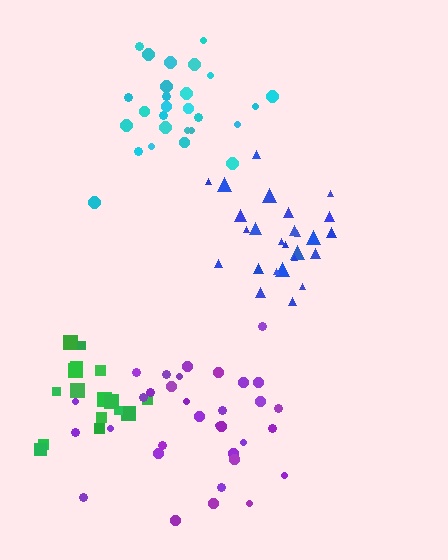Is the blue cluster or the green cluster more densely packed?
Blue.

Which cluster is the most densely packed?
Blue.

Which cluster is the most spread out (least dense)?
Green.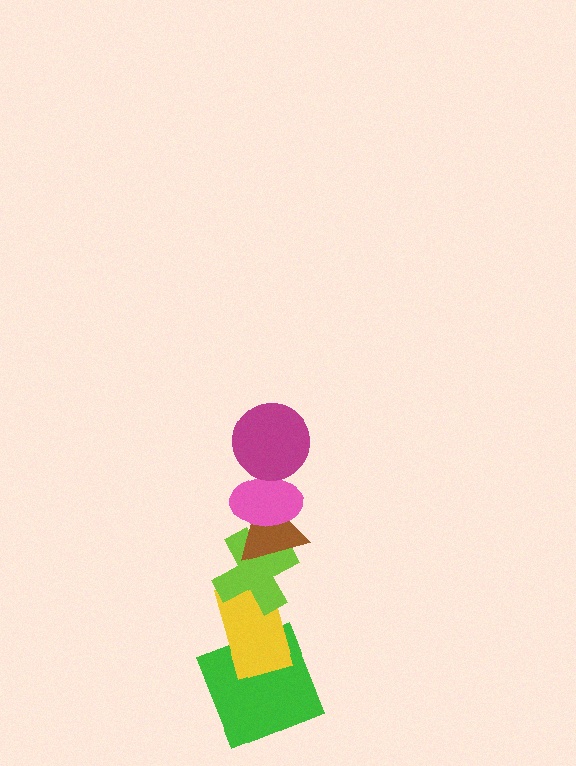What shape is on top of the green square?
The yellow rectangle is on top of the green square.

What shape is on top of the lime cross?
The brown triangle is on top of the lime cross.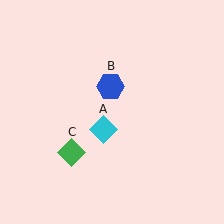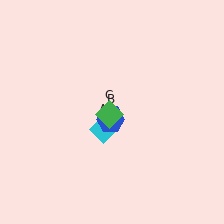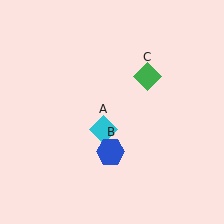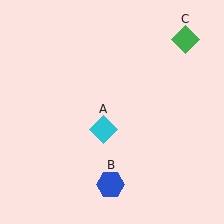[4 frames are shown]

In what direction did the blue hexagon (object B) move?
The blue hexagon (object B) moved down.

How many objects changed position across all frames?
2 objects changed position: blue hexagon (object B), green diamond (object C).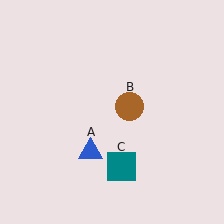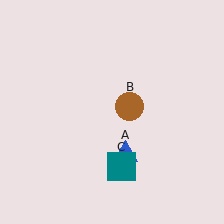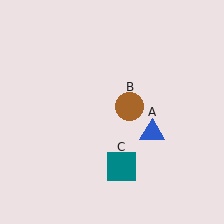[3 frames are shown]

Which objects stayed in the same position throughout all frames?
Brown circle (object B) and teal square (object C) remained stationary.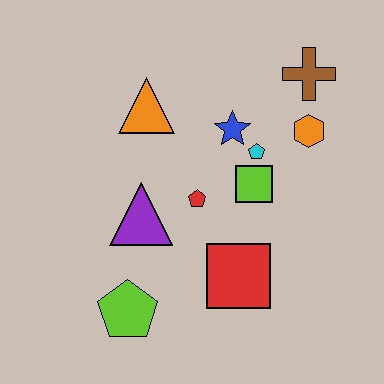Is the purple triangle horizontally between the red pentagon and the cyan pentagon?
No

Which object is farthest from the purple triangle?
The brown cross is farthest from the purple triangle.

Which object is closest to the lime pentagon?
The purple triangle is closest to the lime pentagon.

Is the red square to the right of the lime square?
No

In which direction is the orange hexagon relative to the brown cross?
The orange hexagon is below the brown cross.